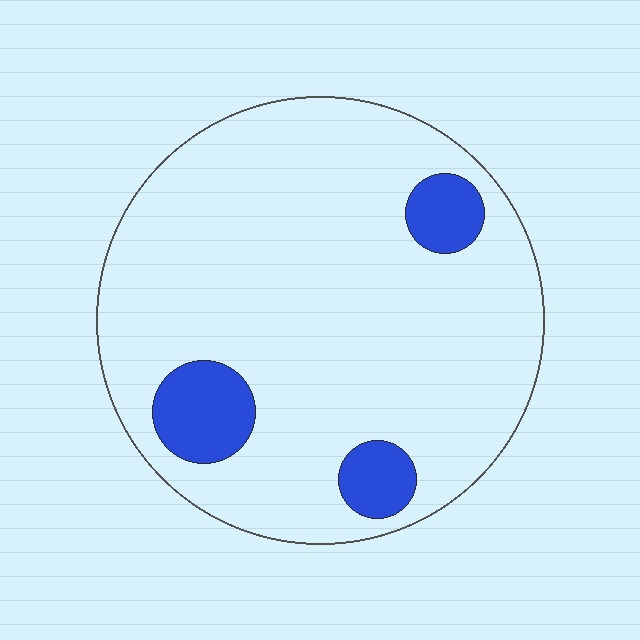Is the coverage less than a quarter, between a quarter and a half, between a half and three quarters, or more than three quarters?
Less than a quarter.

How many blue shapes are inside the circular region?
3.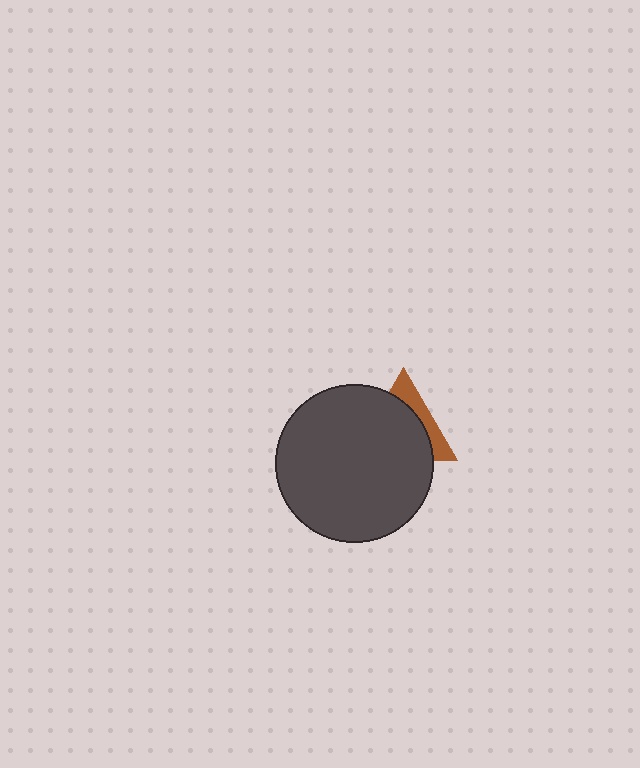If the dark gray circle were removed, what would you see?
You would see the complete brown triangle.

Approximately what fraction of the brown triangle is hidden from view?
Roughly 69% of the brown triangle is hidden behind the dark gray circle.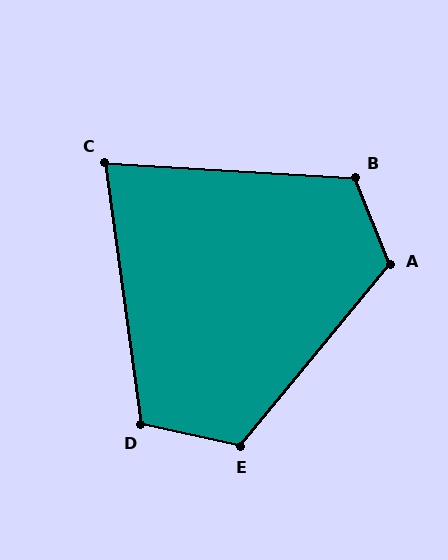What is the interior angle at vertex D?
Approximately 110 degrees (obtuse).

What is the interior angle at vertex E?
Approximately 117 degrees (obtuse).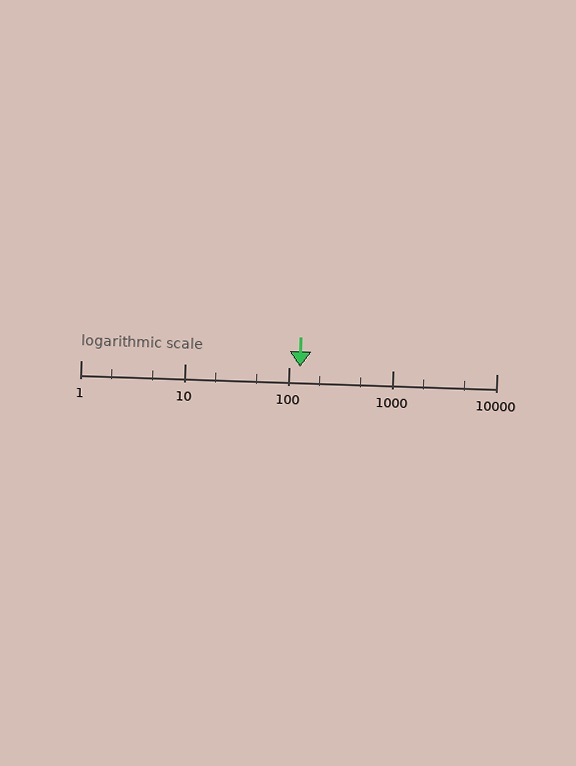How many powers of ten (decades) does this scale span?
The scale spans 4 decades, from 1 to 10000.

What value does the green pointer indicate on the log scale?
The pointer indicates approximately 130.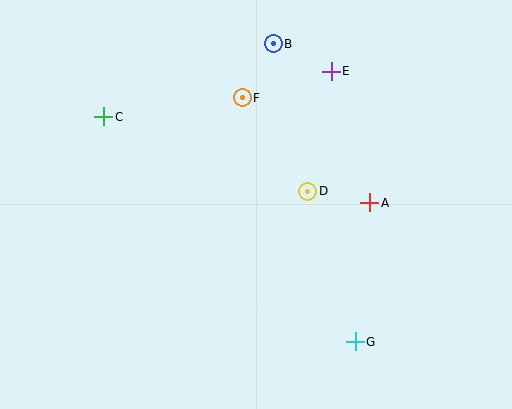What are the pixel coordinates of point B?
Point B is at (273, 44).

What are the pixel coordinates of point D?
Point D is at (308, 191).